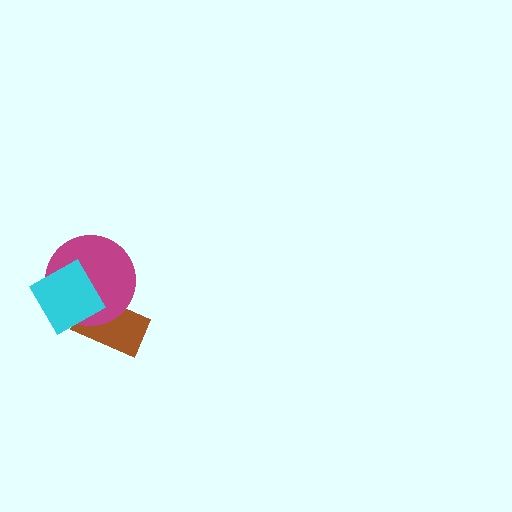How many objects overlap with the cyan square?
2 objects overlap with the cyan square.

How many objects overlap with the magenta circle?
2 objects overlap with the magenta circle.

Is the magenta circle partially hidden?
Yes, it is partially covered by another shape.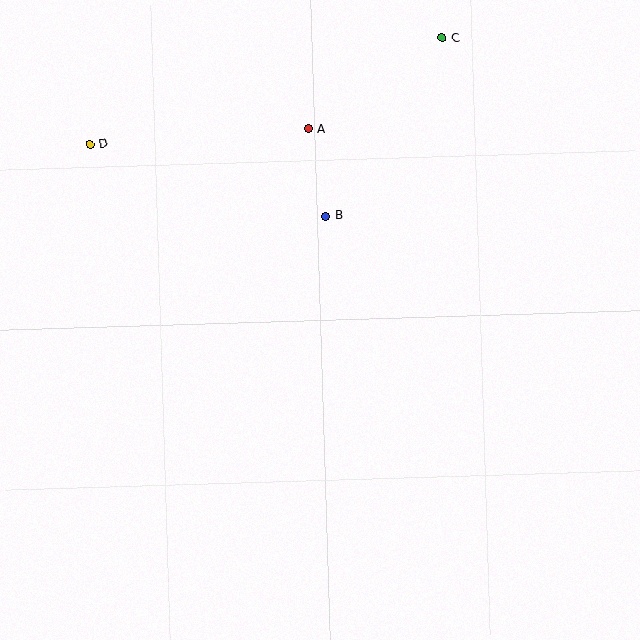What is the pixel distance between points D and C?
The distance between D and C is 368 pixels.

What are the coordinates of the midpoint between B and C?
The midpoint between B and C is at (384, 127).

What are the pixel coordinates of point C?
Point C is at (442, 38).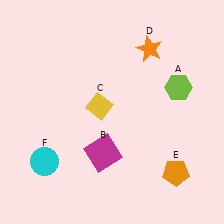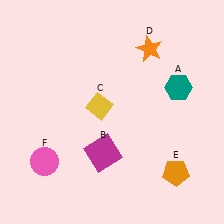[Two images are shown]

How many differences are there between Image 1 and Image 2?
There are 2 differences between the two images.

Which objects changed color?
A changed from lime to teal. F changed from cyan to pink.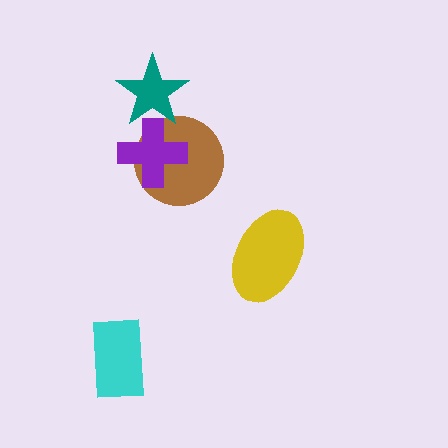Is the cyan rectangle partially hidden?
No, no other shape covers it.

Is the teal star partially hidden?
Yes, it is partially covered by another shape.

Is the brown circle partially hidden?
Yes, it is partially covered by another shape.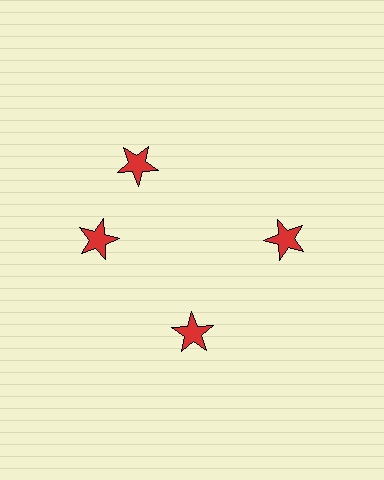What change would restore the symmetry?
The symmetry would be restored by rotating it back into even spacing with its neighbors so that all 4 stars sit at equal angles and equal distance from the center.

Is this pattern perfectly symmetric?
No. The 4 red stars are arranged in a ring, but one element near the 12 o'clock position is rotated out of alignment along the ring, breaking the 4-fold rotational symmetry.